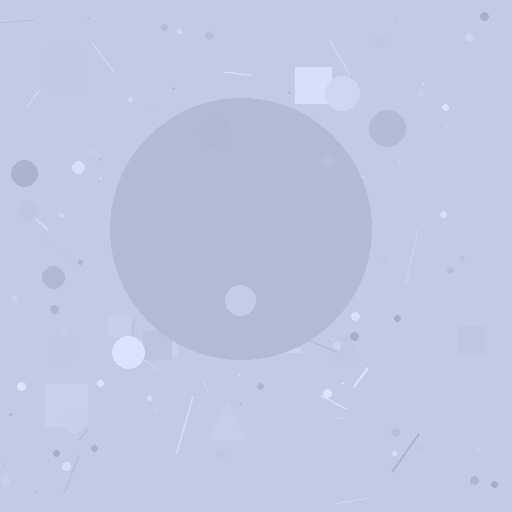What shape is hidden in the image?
A circle is hidden in the image.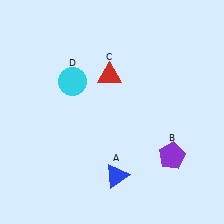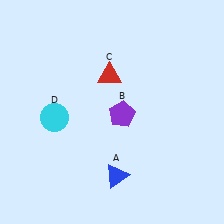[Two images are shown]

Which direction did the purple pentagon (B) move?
The purple pentagon (B) moved left.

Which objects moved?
The objects that moved are: the purple pentagon (B), the cyan circle (D).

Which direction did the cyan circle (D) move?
The cyan circle (D) moved down.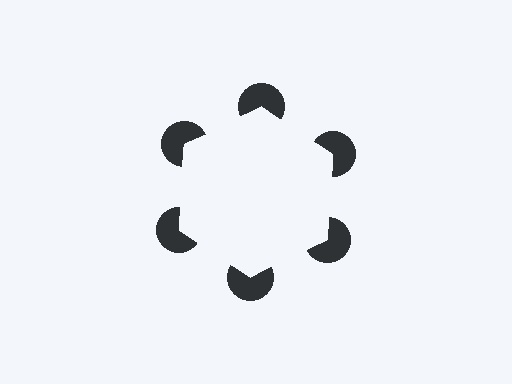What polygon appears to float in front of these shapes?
An illusory hexagon — its edges are inferred from the aligned wedge cuts in the pac-man discs, not physically drawn.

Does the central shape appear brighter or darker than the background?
It typically appears slightly brighter than the background, even though no actual brightness change is drawn.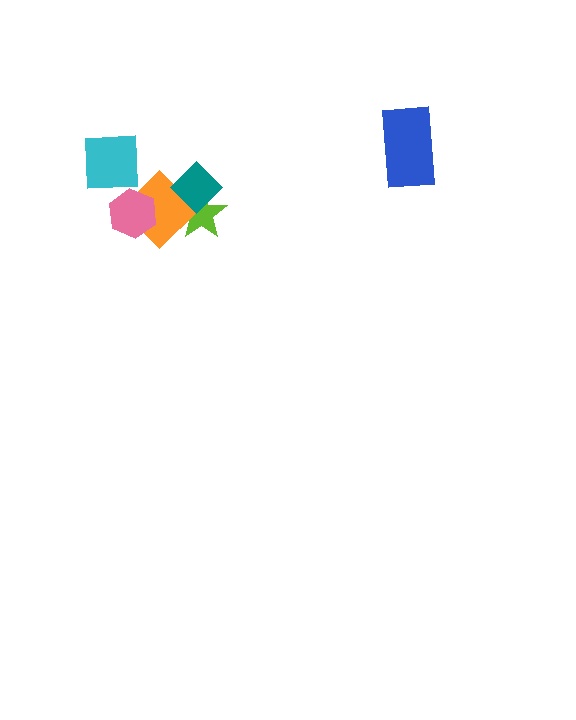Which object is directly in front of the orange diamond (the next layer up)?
The cyan square is directly in front of the orange diamond.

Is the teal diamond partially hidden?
No, no other shape covers it.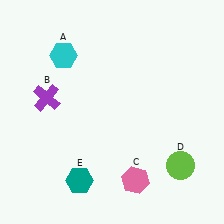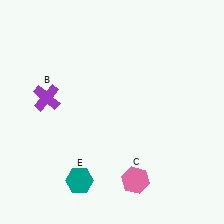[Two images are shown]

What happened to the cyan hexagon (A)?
The cyan hexagon (A) was removed in Image 2. It was in the top-left area of Image 1.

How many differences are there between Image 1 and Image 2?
There are 2 differences between the two images.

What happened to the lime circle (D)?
The lime circle (D) was removed in Image 2. It was in the bottom-right area of Image 1.